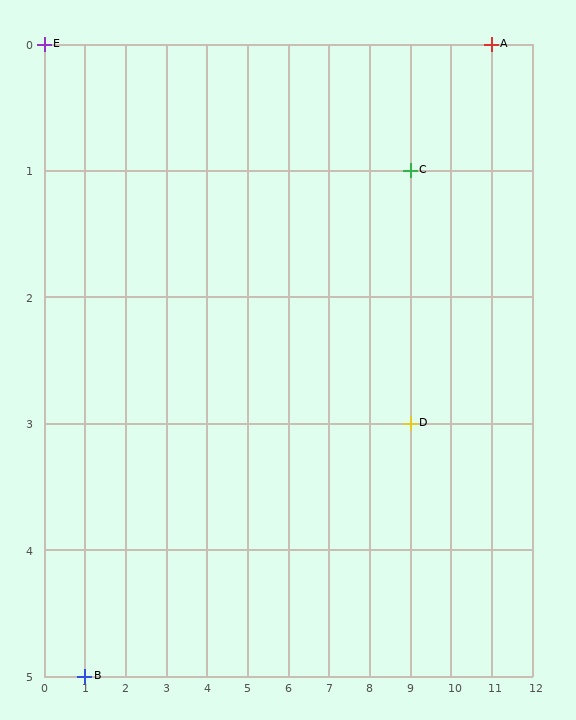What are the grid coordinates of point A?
Point A is at grid coordinates (11, 0).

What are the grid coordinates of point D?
Point D is at grid coordinates (9, 3).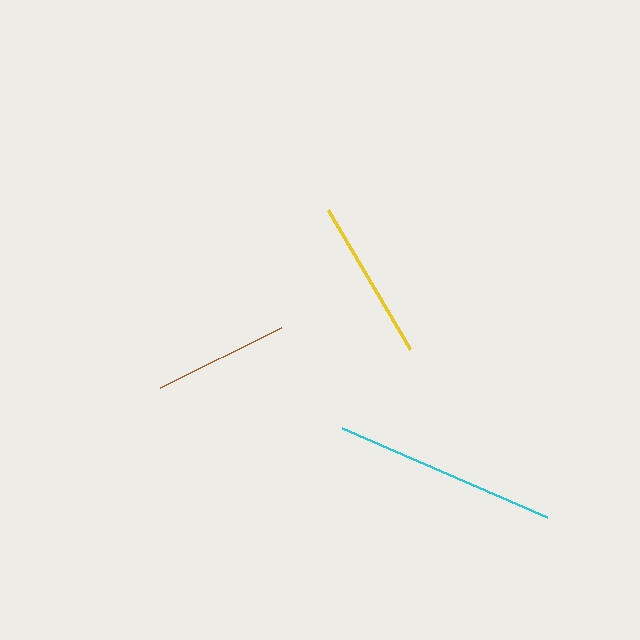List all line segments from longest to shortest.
From longest to shortest: cyan, yellow, brown.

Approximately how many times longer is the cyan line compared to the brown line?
The cyan line is approximately 1.6 times the length of the brown line.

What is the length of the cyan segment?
The cyan segment is approximately 223 pixels long.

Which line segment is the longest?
The cyan line is the longest at approximately 223 pixels.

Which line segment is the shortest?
The brown line is the shortest at approximately 135 pixels.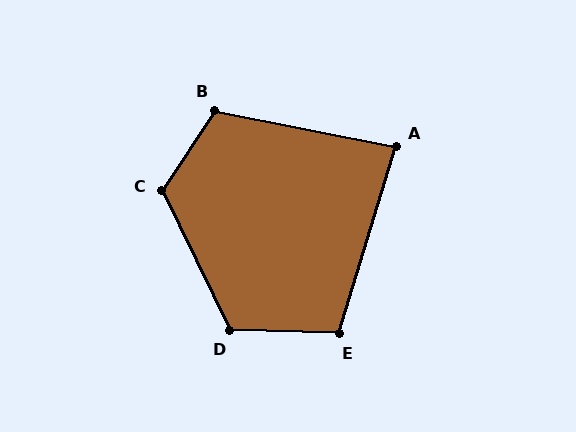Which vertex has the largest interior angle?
C, at approximately 121 degrees.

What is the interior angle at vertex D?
Approximately 118 degrees (obtuse).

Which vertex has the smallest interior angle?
A, at approximately 84 degrees.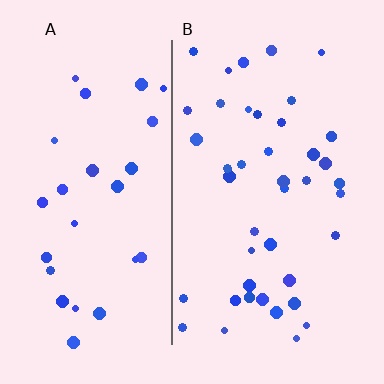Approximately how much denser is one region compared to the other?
Approximately 1.5× — region B over region A.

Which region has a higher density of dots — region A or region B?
B (the right).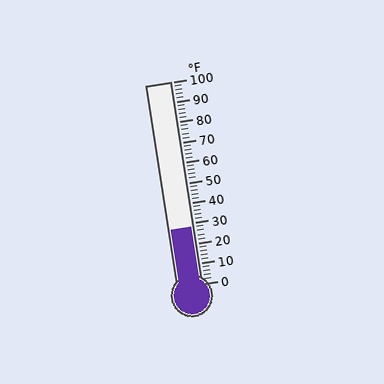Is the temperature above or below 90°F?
The temperature is below 90°F.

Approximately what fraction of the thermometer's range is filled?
The thermometer is filled to approximately 30% of its range.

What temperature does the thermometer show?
The thermometer shows approximately 28°F.